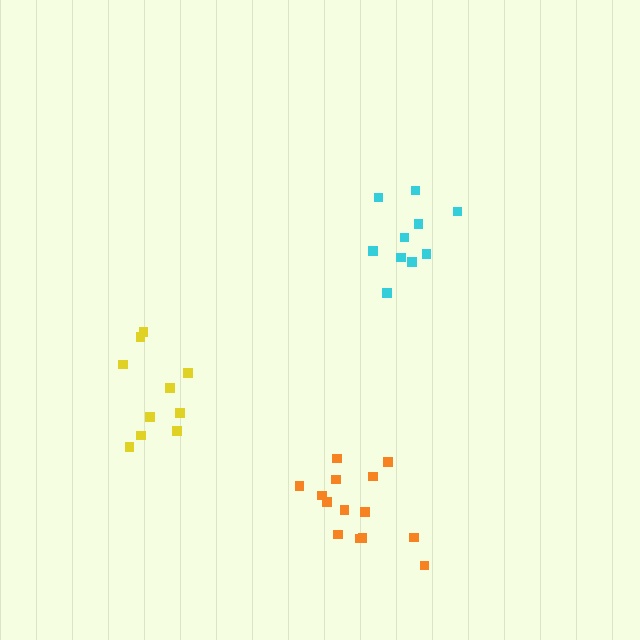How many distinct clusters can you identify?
There are 3 distinct clusters.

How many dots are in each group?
Group 1: 14 dots, Group 2: 10 dots, Group 3: 10 dots (34 total).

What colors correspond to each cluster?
The clusters are colored: orange, cyan, yellow.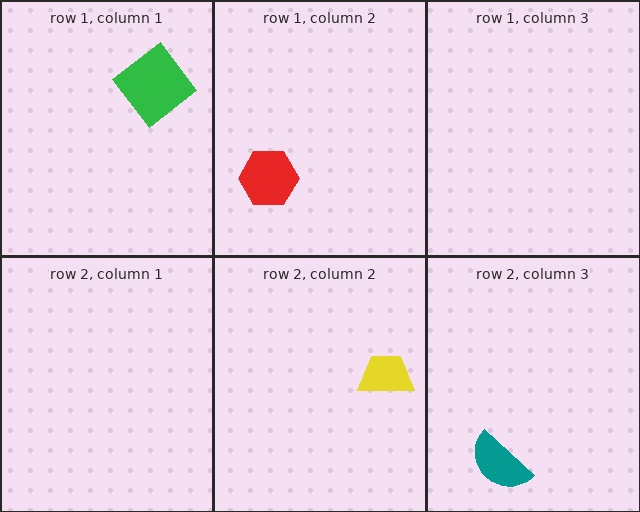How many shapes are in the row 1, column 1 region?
1.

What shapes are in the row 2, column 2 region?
The yellow trapezoid.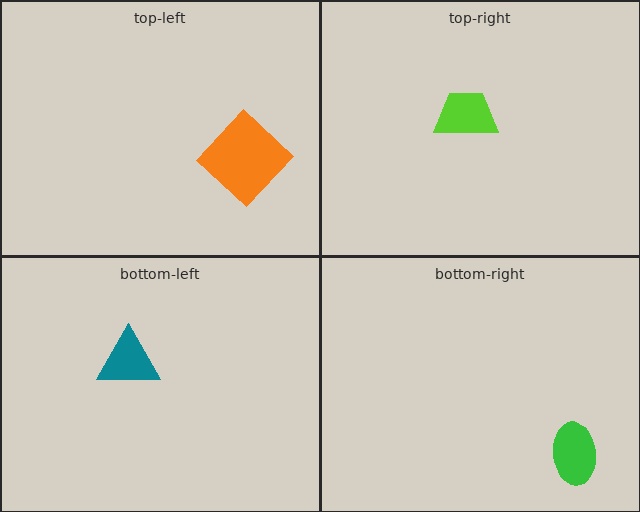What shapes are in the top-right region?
The lime trapezoid.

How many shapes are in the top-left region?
1.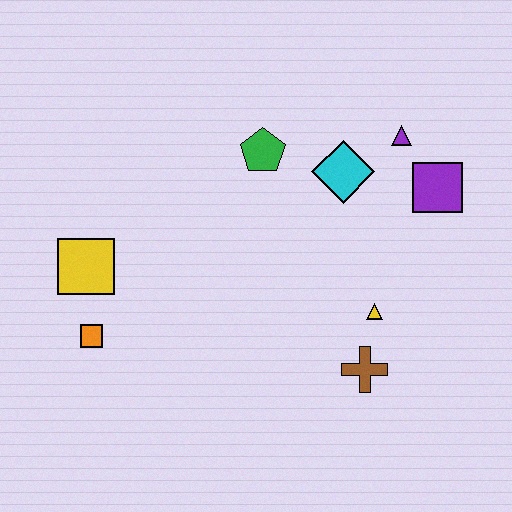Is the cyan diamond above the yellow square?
Yes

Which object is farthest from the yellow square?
The purple square is farthest from the yellow square.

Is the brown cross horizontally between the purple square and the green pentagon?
Yes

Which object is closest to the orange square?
The yellow square is closest to the orange square.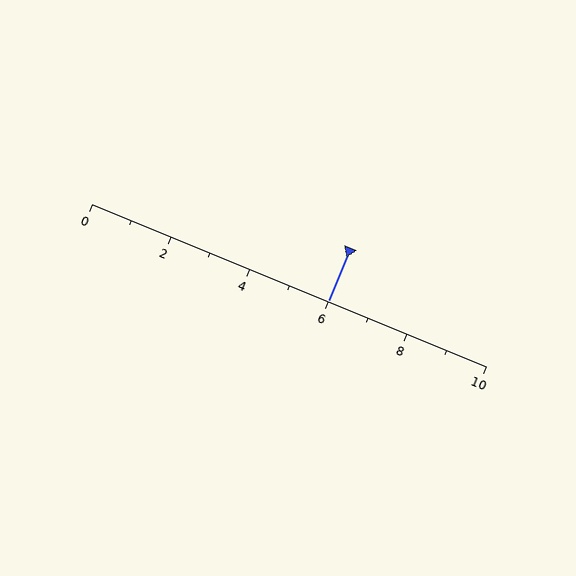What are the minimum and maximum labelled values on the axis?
The axis runs from 0 to 10.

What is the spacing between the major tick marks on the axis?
The major ticks are spaced 2 apart.